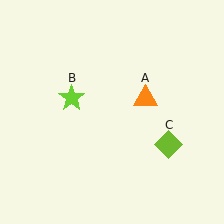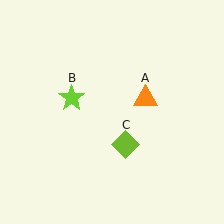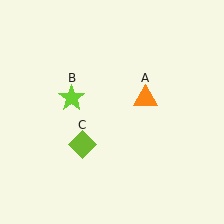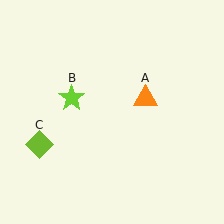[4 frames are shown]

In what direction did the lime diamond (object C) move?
The lime diamond (object C) moved left.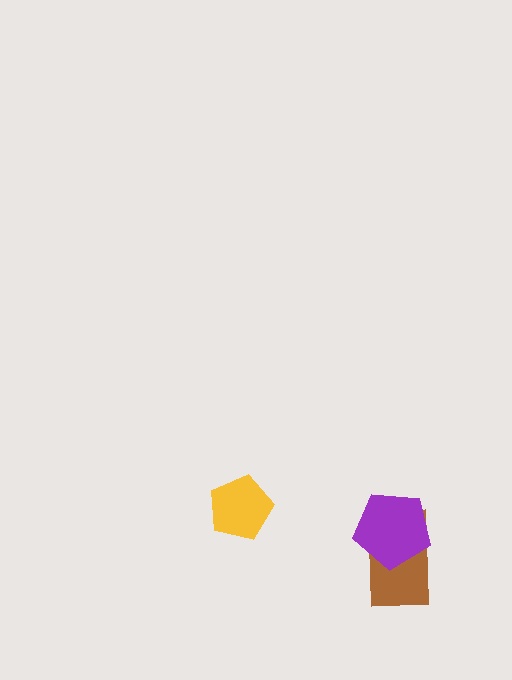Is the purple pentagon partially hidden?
No, no other shape covers it.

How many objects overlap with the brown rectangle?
1 object overlaps with the brown rectangle.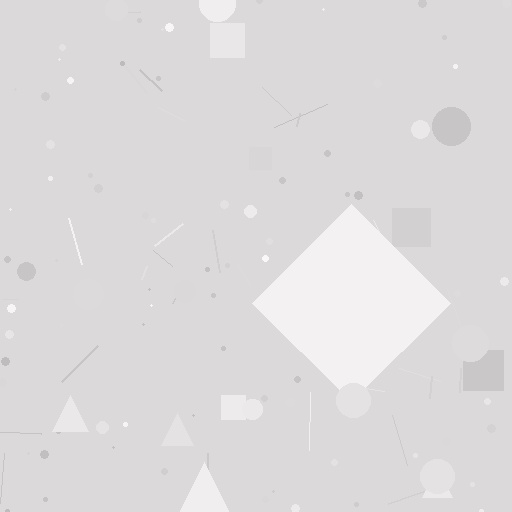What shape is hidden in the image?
A diamond is hidden in the image.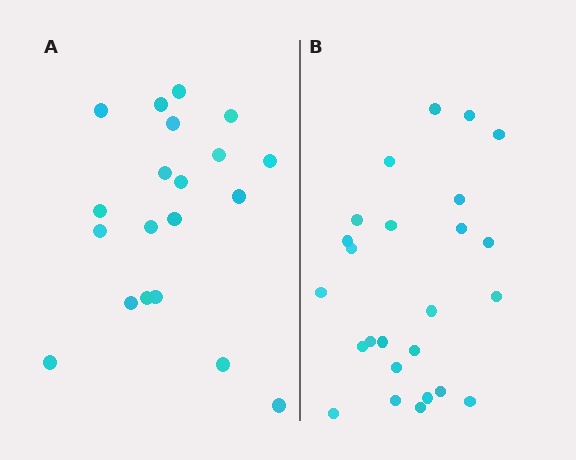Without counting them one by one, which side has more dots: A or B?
Region B (the right region) has more dots.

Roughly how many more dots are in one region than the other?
Region B has about 5 more dots than region A.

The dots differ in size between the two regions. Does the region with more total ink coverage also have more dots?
No. Region A has more total ink coverage because its dots are larger, but region B actually contains more individual dots. Total area can be misleading — the number of items is what matters here.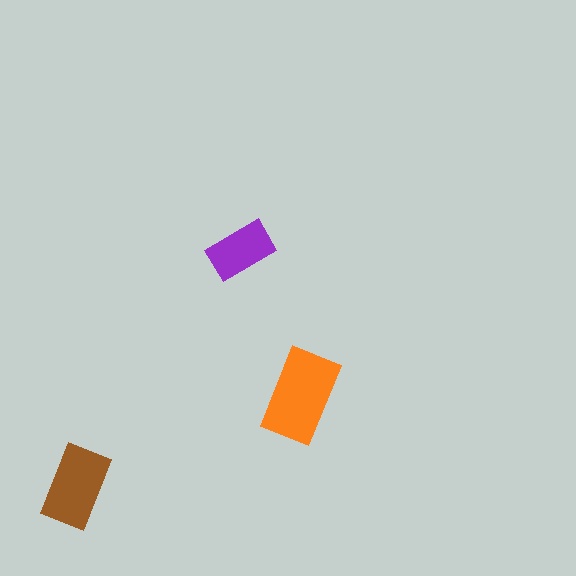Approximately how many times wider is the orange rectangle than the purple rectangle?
About 1.5 times wider.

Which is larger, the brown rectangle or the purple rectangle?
The brown one.